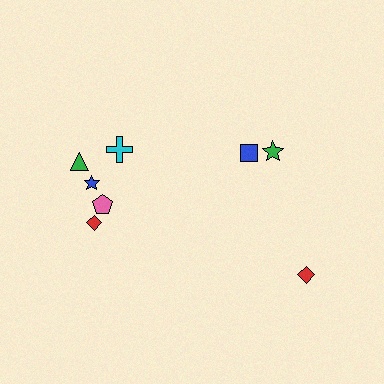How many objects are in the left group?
There are 5 objects.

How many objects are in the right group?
There are 3 objects.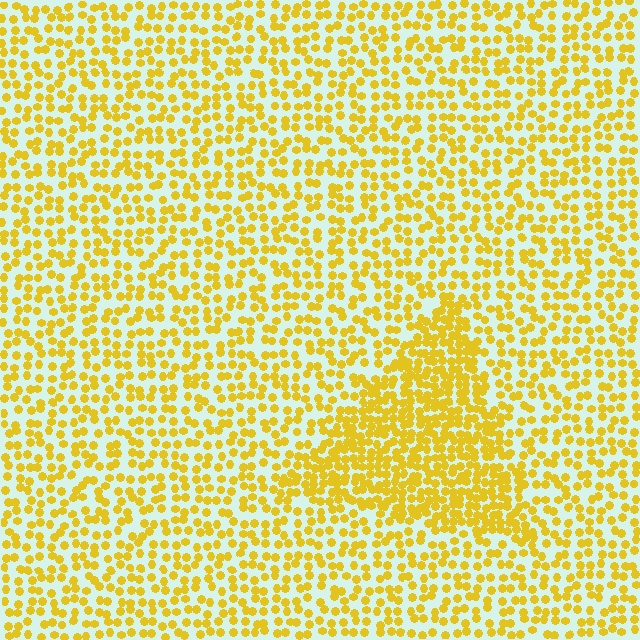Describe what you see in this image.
The image contains small yellow elements arranged at two different densities. A triangle-shaped region is visible where the elements are more densely packed than the surrounding area.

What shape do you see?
I see a triangle.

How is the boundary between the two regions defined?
The boundary is defined by a change in element density (approximately 1.9x ratio). All elements are the same color, size, and shape.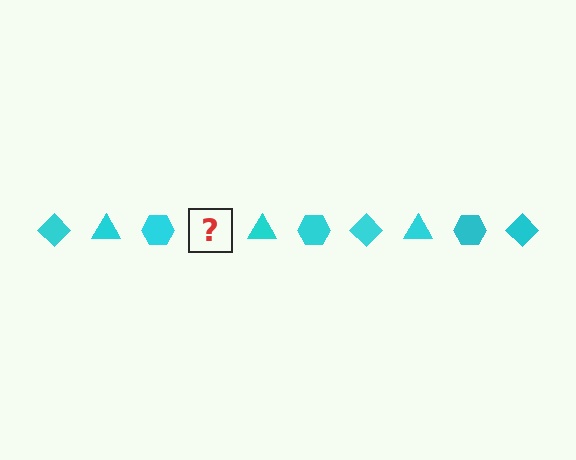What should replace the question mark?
The question mark should be replaced with a cyan diamond.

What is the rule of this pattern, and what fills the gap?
The rule is that the pattern cycles through diamond, triangle, hexagon shapes in cyan. The gap should be filled with a cyan diamond.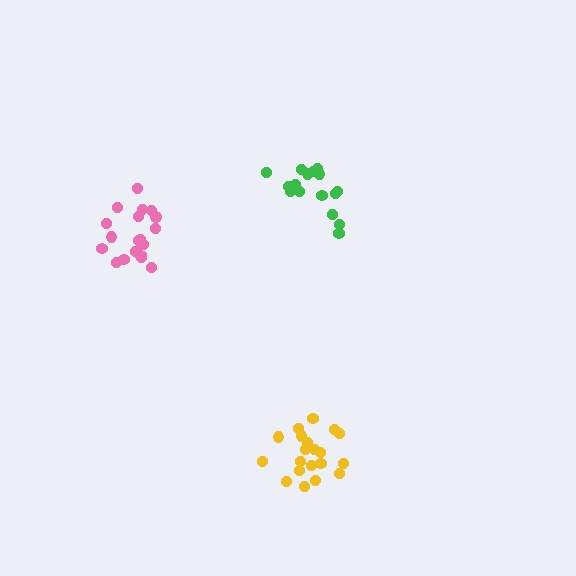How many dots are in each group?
Group 1: 20 dots, Group 2: 19 dots, Group 3: 16 dots (55 total).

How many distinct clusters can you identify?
There are 3 distinct clusters.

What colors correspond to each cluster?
The clusters are colored: yellow, pink, green.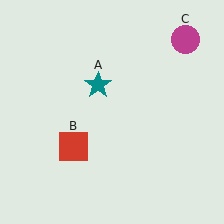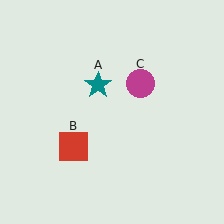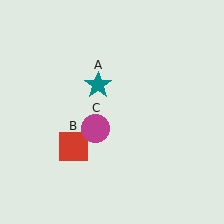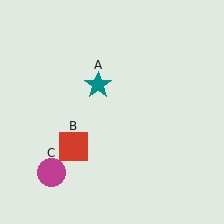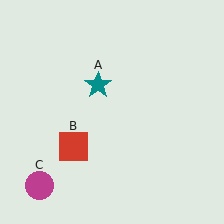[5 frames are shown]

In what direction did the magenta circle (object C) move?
The magenta circle (object C) moved down and to the left.